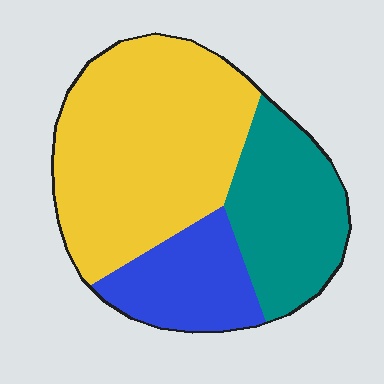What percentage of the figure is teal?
Teal covers roughly 25% of the figure.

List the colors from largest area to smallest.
From largest to smallest: yellow, teal, blue.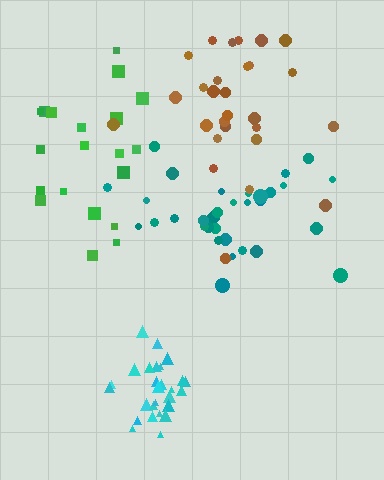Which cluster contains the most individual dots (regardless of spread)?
Teal (34).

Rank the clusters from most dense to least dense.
cyan, teal, green, brown.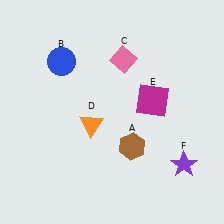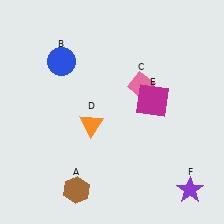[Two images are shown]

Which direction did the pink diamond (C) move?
The pink diamond (C) moved down.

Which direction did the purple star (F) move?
The purple star (F) moved down.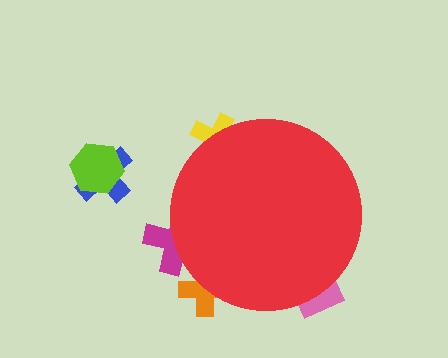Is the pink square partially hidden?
Yes, the pink square is partially hidden behind the red circle.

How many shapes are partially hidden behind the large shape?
4 shapes are partially hidden.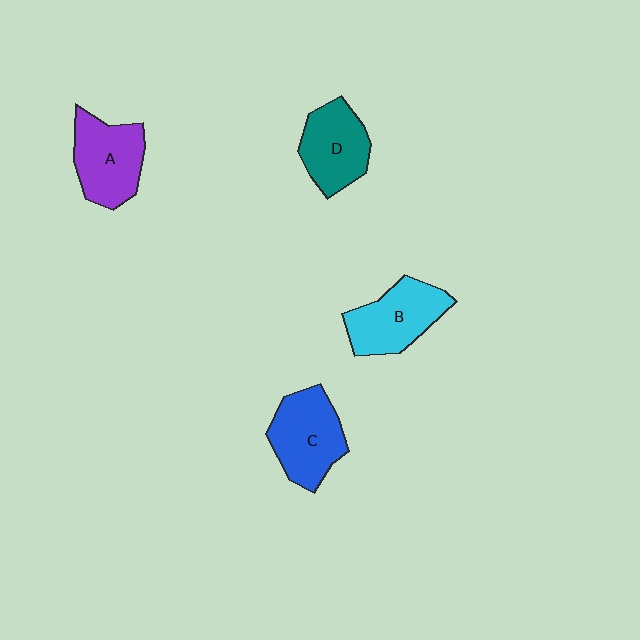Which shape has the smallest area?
Shape D (teal).